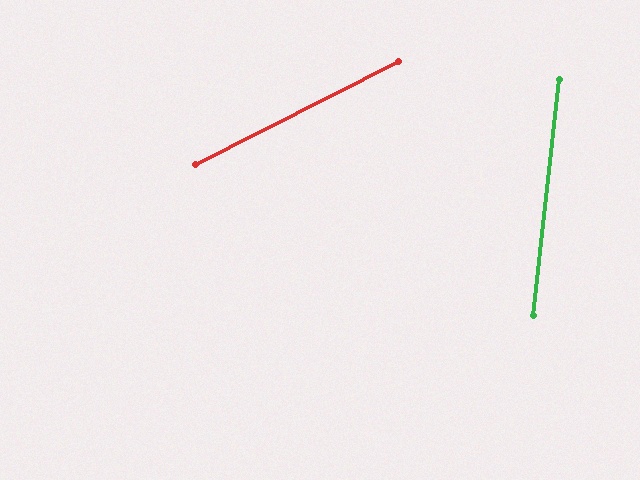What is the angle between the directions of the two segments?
Approximately 57 degrees.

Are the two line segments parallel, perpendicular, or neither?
Neither parallel nor perpendicular — they differ by about 57°.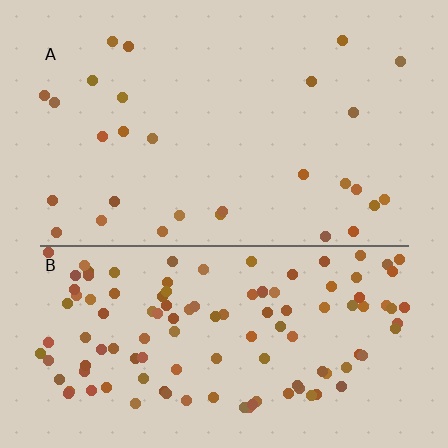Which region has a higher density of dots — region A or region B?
B (the bottom).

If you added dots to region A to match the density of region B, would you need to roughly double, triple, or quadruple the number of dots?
Approximately quadruple.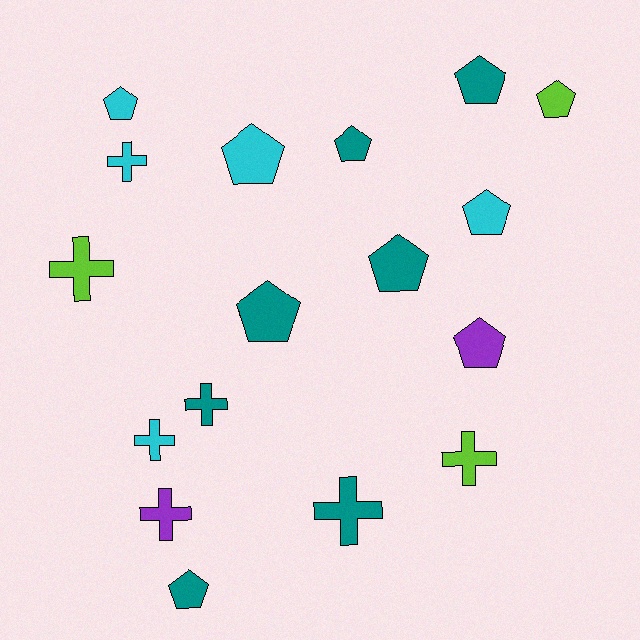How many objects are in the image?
There are 17 objects.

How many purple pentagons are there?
There is 1 purple pentagon.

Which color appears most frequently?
Teal, with 7 objects.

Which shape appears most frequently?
Pentagon, with 10 objects.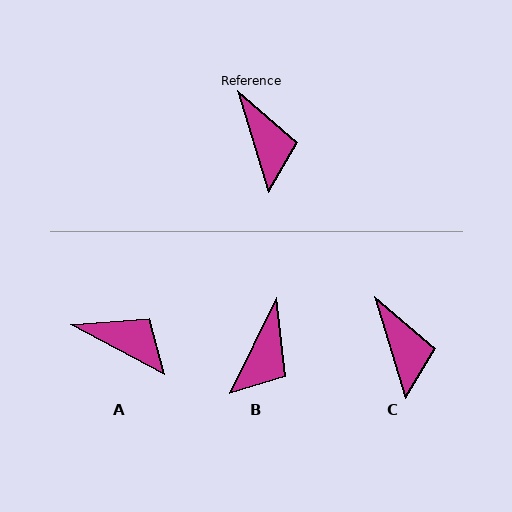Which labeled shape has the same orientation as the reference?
C.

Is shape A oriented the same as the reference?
No, it is off by about 45 degrees.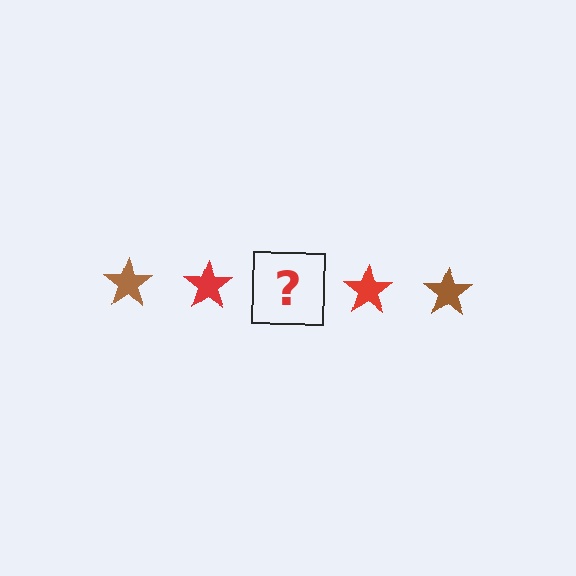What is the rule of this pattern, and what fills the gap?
The rule is that the pattern cycles through brown, red stars. The gap should be filled with a brown star.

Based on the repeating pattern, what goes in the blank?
The blank should be a brown star.